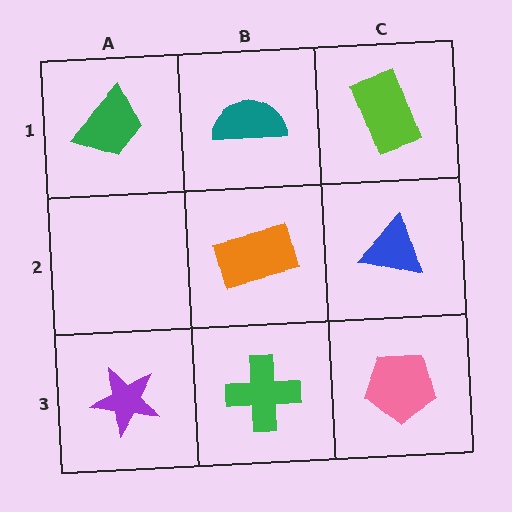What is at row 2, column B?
An orange rectangle.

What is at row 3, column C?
A pink pentagon.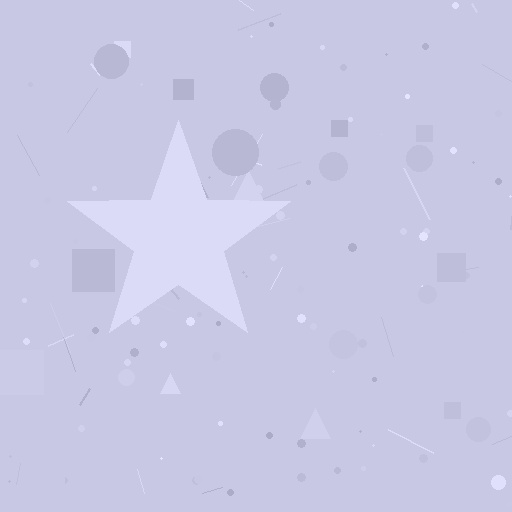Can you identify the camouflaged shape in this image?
The camouflaged shape is a star.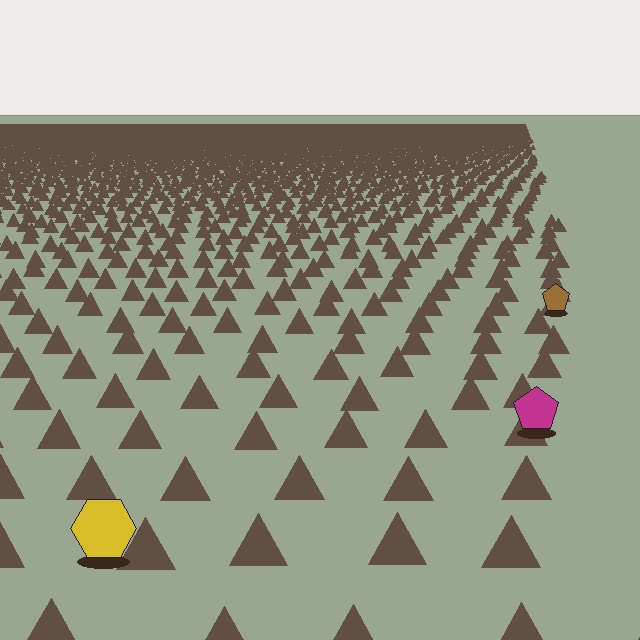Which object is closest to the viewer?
The yellow hexagon is closest. The texture marks near it are larger and more spread out.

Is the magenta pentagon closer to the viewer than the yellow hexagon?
No. The yellow hexagon is closer — you can tell from the texture gradient: the ground texture is coarser near it.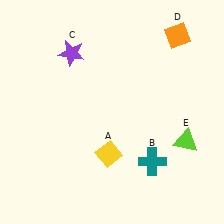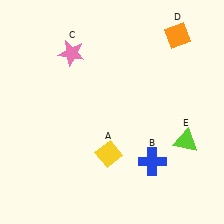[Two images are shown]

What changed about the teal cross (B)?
In Image 1, B is teal. In Image 2, it changed to blue.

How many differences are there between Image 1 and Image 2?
There are 2 differences between the two images.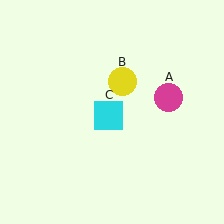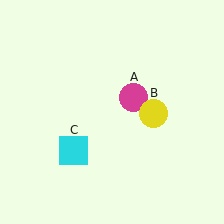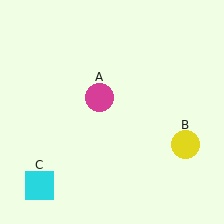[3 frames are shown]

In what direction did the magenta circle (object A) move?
The magenta circle (object A) moved left.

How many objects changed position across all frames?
3 objects changed position: magenta circle (object A), yellow circle (object B), cyan square (object C).